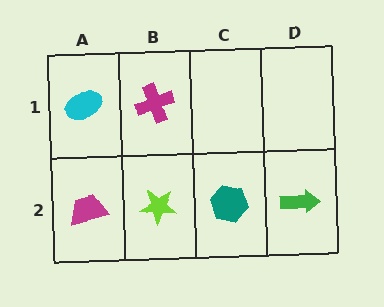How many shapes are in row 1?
2 shapes.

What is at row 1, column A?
A cyan ellipse.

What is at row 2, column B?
A lime star.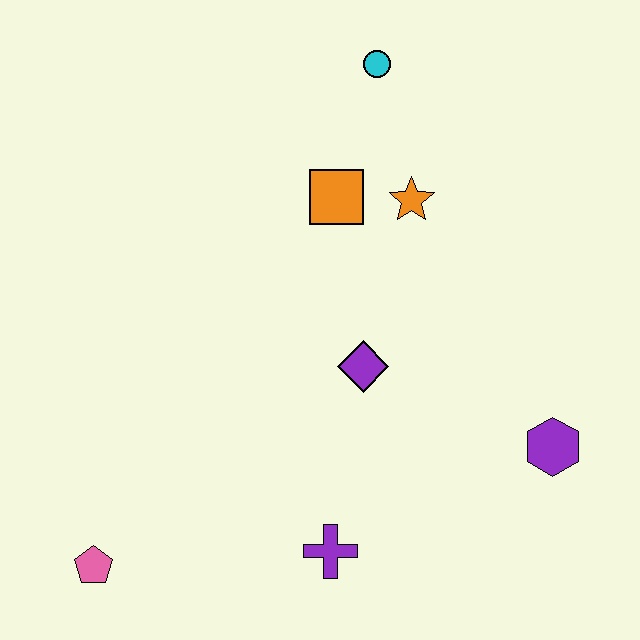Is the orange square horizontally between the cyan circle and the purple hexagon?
No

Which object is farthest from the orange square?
The pink pentagon is farthest from the orange square.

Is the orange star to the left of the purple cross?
No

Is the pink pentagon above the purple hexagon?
No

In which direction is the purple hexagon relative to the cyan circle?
The purple hexagon is below the cyan circle.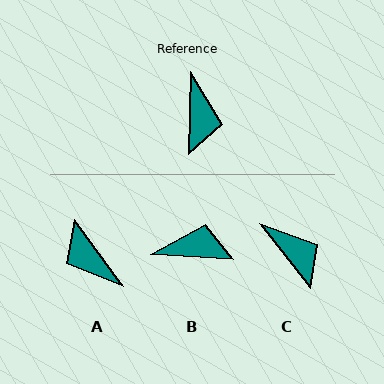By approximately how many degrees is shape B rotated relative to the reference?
Approximately 88 degrees counter-clockwise.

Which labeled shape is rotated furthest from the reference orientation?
A, about 142 degrees away.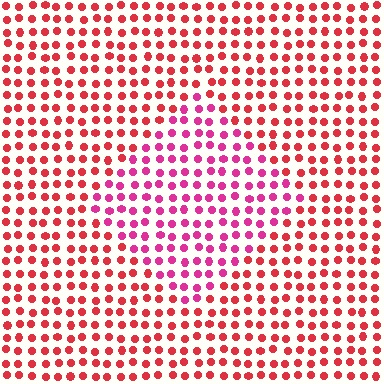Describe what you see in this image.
The image is filled with small red elements in a uniform arrangement. A diamond-shaped region is visible where the elements are tinted to a slightly different hue, forming a subtle color boundary.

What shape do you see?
I see a diamond.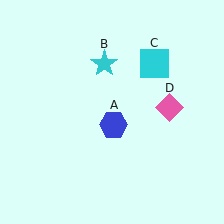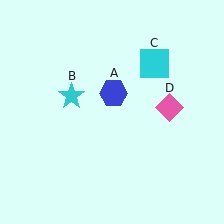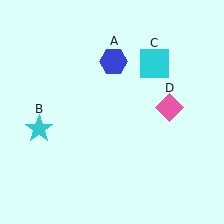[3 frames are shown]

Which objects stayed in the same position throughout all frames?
Cyan square (object C) and pink diamond (object D) remained stationary.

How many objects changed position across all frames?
2 objects changed position: blue hexagon (object A), cyan star (object B).